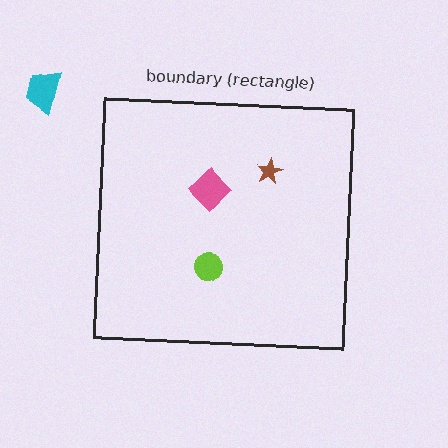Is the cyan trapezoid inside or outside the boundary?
Outside.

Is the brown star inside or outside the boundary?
Inside.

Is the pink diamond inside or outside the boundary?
Inside.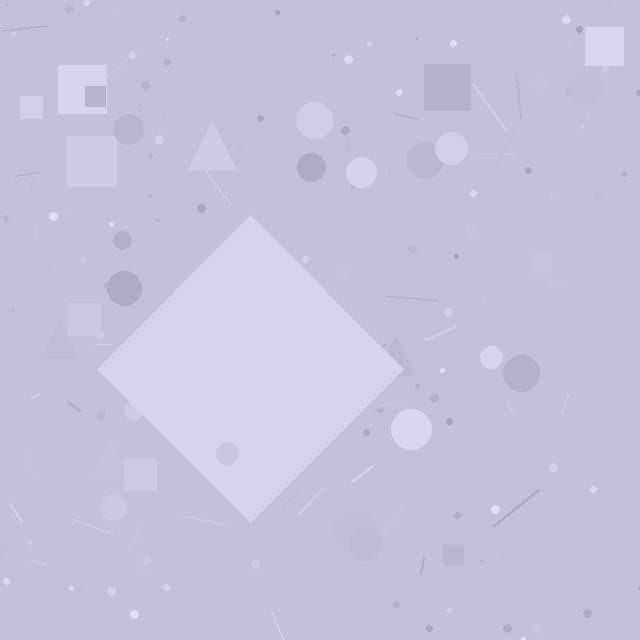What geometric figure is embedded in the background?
A diamond is embedded in the background.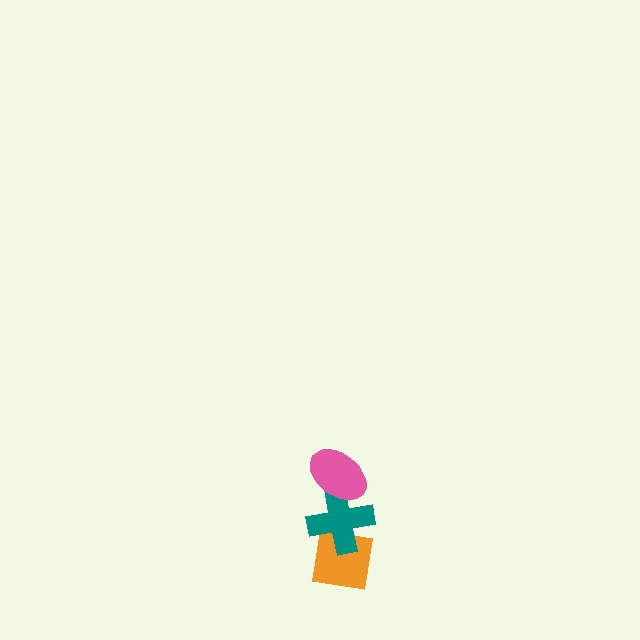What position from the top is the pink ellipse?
The pink ellipse is 1st from the top.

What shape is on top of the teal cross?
The pink ellipse is on top of the teal cross.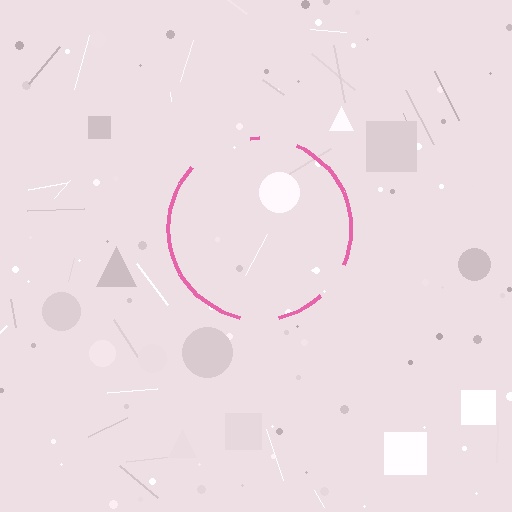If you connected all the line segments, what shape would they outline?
They would outline a circle.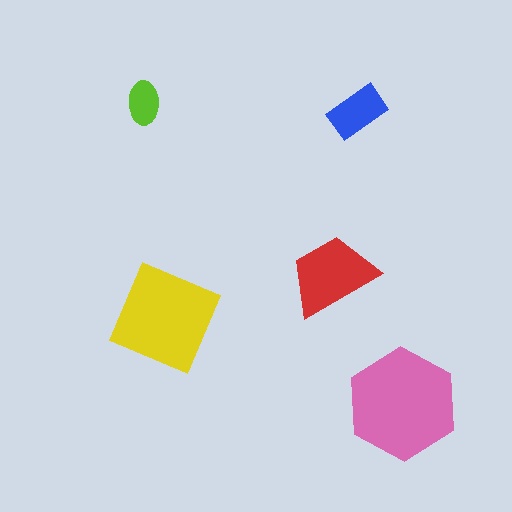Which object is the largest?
The pink hexagon.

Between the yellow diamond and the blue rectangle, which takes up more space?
The yellow diamond.